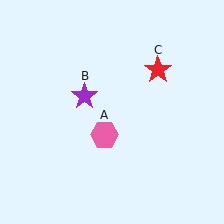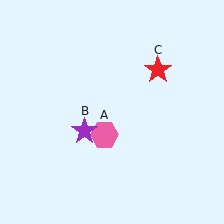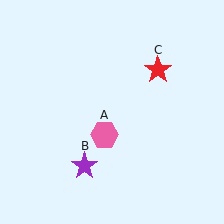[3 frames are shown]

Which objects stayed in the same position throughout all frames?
Pink hexagon (object A) and red star (object C) remained stationary.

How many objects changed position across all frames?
1 object changed position: purple star (object B).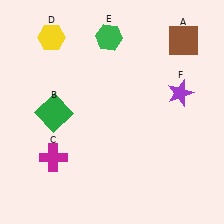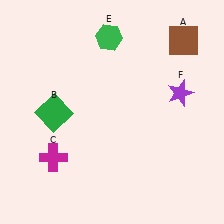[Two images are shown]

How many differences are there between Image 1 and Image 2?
There is 1 difference between the two images.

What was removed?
The yellow hexagon (D) was removed in Image 2.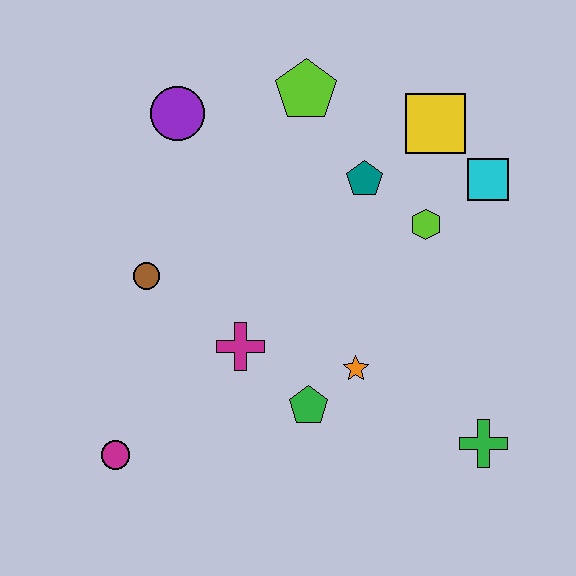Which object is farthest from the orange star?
The purple circle is farthest from the orange star.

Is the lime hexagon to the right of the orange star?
Yes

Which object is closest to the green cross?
The orange star is closest to the green cross.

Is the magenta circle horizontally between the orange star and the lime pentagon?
No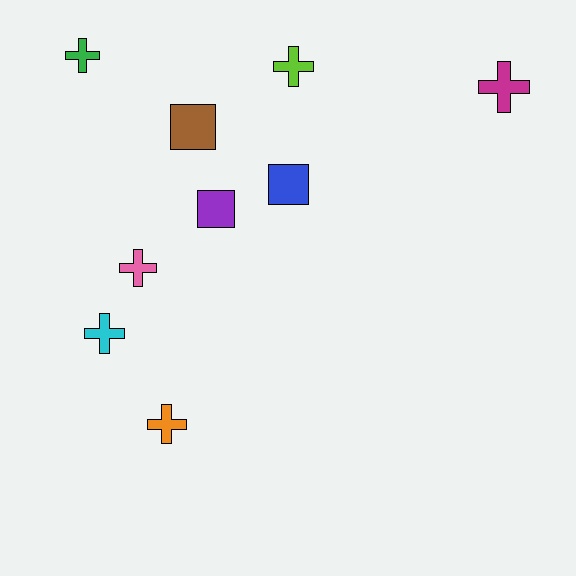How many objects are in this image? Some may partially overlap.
There are 9 objects.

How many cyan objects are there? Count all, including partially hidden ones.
There is 1 cyan object.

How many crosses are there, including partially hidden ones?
There are 6 crosses.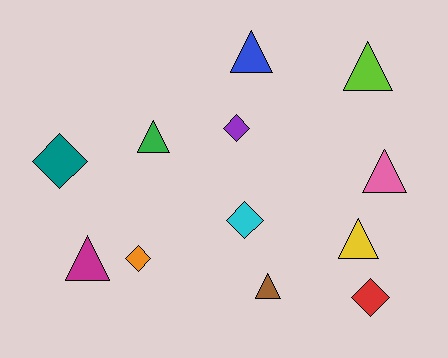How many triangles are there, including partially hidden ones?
There are 7 triangles.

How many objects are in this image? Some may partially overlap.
There are 12 objects.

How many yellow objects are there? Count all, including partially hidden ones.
There is 1 yellow object.